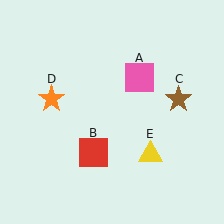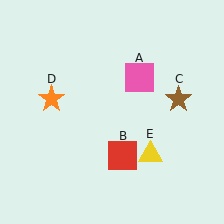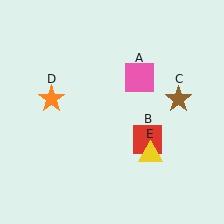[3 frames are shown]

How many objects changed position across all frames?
1 object changed position: red square (object B).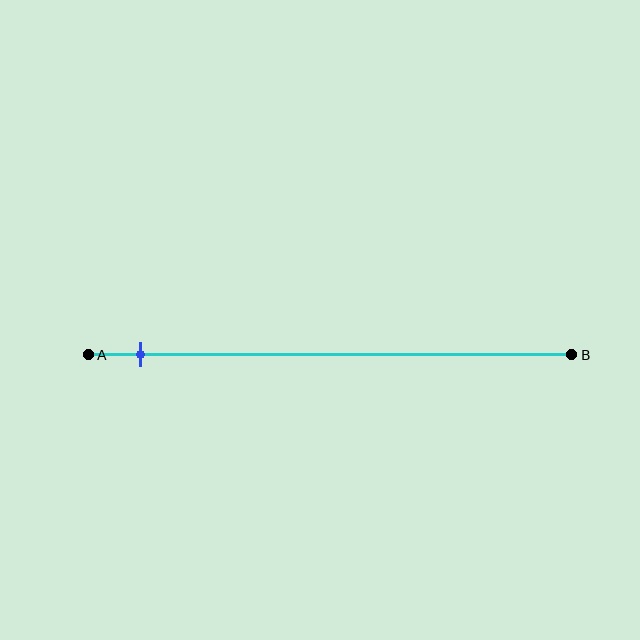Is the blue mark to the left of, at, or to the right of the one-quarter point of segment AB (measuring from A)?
The blue mark is to the left of the one-quarter point of segment AB.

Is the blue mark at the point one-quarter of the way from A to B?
No, the mark is at about 10% from A, not at the 25% one-quarter point.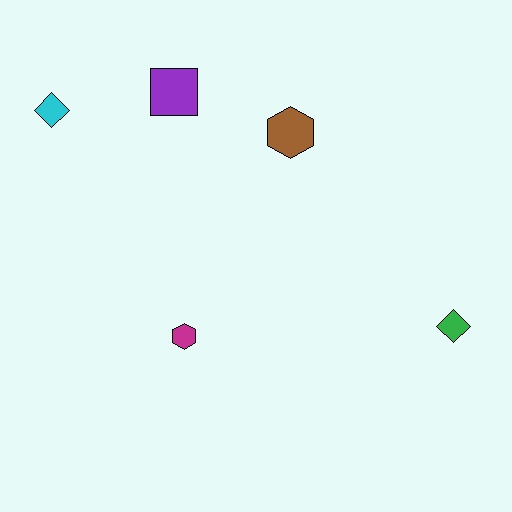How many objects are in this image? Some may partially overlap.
There are 5 objects.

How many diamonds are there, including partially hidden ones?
There are 2 diamonds.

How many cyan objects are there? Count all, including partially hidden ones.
There is 1 cyan object.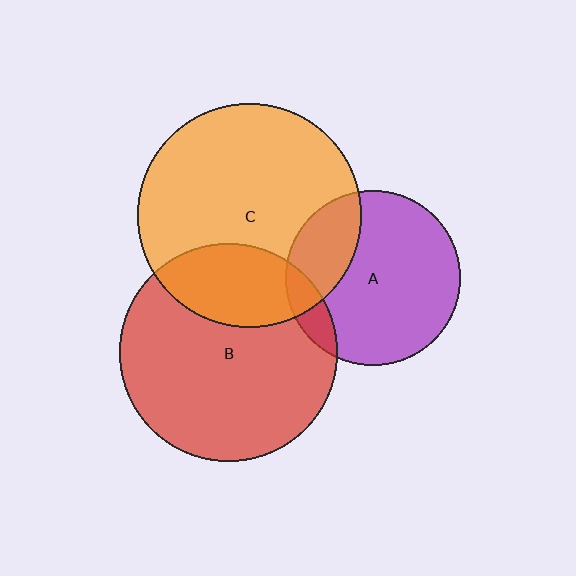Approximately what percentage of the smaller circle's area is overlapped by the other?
Approximately 25%.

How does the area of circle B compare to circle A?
Approximately 1.5 times.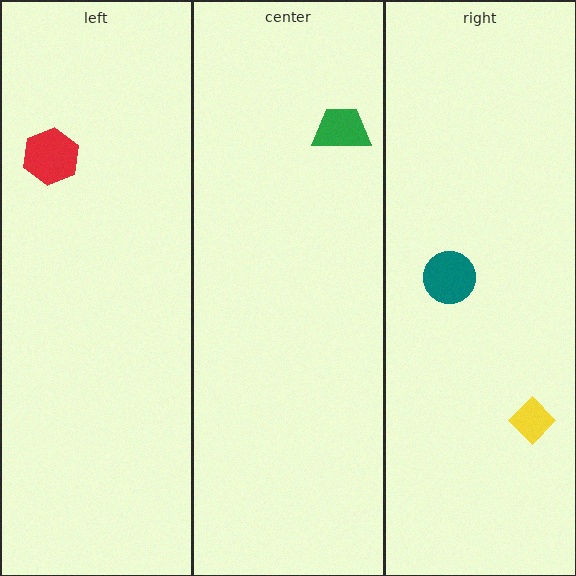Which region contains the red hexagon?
The left region.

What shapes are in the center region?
The green trapezoid.